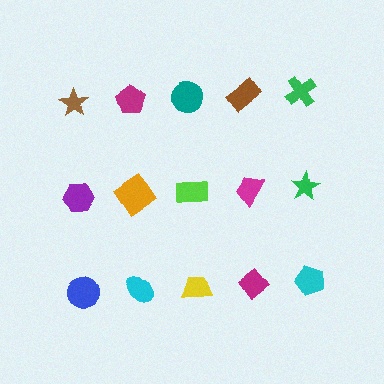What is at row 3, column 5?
A cyan pentagon.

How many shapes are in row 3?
5 shapes.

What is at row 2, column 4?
A magenta trapezoid.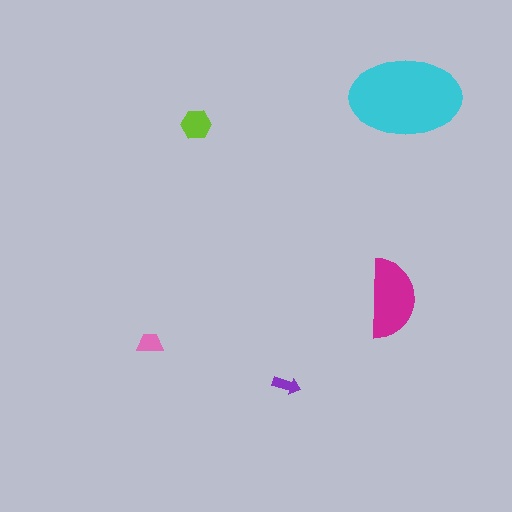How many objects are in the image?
There are 5 objects in the image.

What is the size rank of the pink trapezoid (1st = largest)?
4th.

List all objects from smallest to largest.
The purple arrow, the pink trapezoid, the lime hexagon, the magenta semicircle, the cyan ellipse.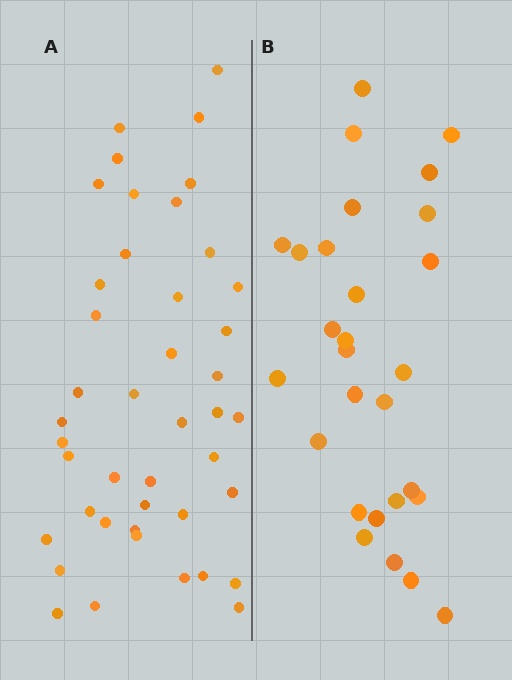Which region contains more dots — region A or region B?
Region A (the left region) has more dots.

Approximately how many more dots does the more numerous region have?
Region A has approximately 15 more dots than region B.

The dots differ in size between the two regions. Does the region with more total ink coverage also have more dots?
No. Region B has more total ink coverage because its dots are larger, but region A actually contains more individual dots. Total area can be misleading — the number of items is what matters here.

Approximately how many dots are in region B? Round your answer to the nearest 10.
About 30 dots. (The exact count is 28, which rounds to 30.)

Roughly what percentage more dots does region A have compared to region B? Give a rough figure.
About 55% more.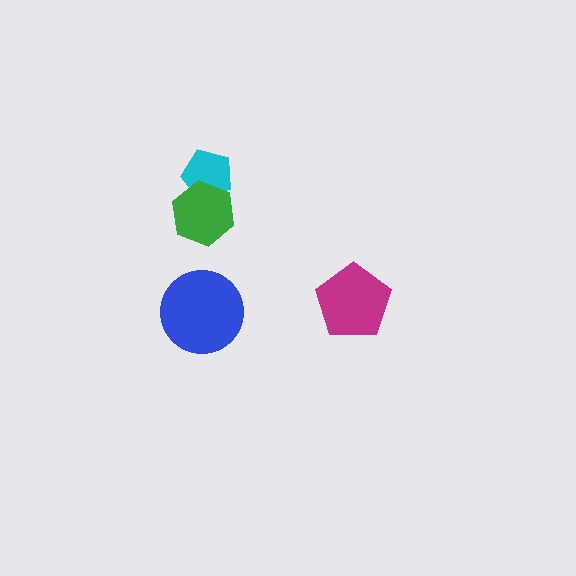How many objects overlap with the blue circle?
0 objects overlap with the blue circle.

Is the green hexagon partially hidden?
No, no other shape covers it.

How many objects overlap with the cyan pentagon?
1 object overlaps with the cyan pentagon.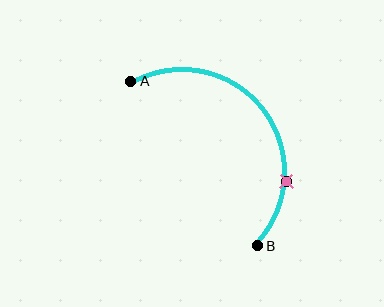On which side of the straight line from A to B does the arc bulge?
The arc bulges above and to the right of the straight line connecting A and B.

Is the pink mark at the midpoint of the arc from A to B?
No. The pink mark lies on the arc but is closer to endpoint B. The arc midpoint would be at the point on the curve equidistant along the arc from both A and B.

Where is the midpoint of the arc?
The arc midpoint is the point on the curve farthest from the straight line joining A and B. It sits above and to the right of that line.